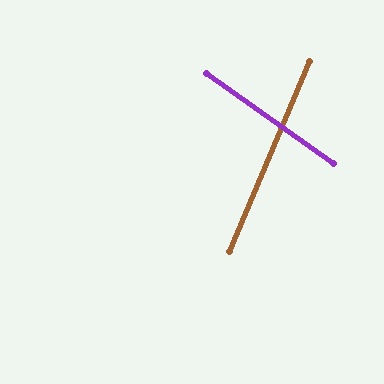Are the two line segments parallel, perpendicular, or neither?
Neither parallel nor perpendicular — they differ by about 77°.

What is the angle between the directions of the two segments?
Approximately 77 degrees.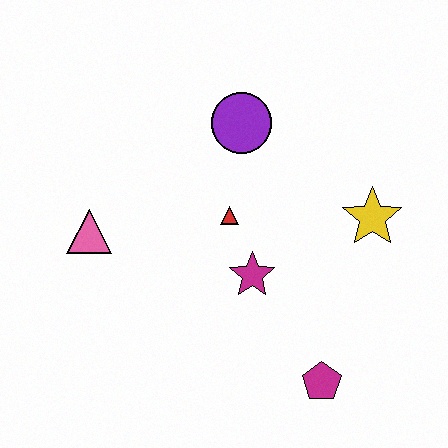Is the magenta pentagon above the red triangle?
No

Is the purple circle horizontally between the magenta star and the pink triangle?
Yes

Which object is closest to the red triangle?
The magenta star is closest to the red triangle.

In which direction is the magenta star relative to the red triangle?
The magenta star is below the red triangle.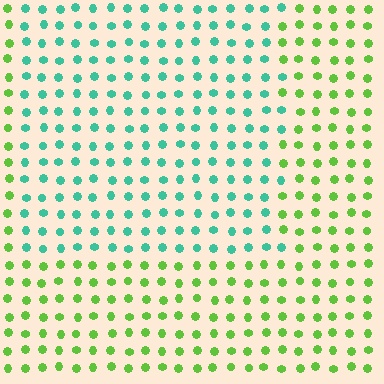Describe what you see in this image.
The image is filled with small lime elements in a uniform arrangement. A rectangle-shaped region is visible where the elements are tinted to a slightly different hue, forming a subtle color boundary.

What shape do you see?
I see a rectangle.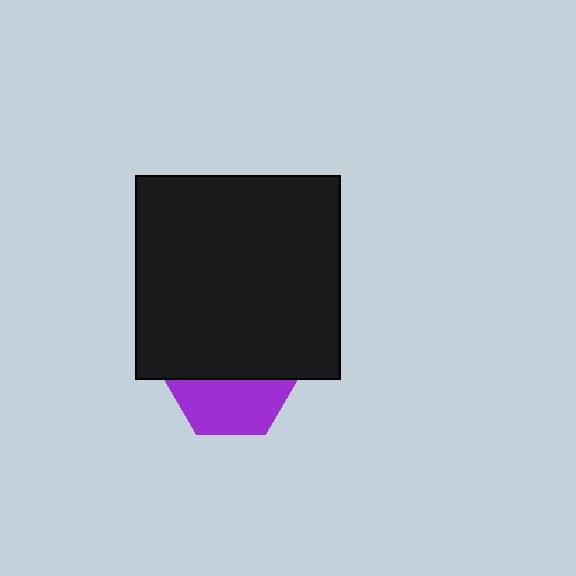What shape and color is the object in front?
The object in front is a black rectangle.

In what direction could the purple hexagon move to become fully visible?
The purple hexagon could move down. That would shift it out from behind the black rectangle entirely.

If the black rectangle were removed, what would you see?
You would see the complete purple hexagon.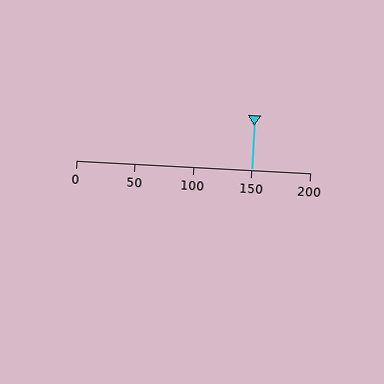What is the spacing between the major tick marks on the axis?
The major ticks are spaced 50 apart.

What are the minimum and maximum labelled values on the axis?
The axis runs from 0 to 200.